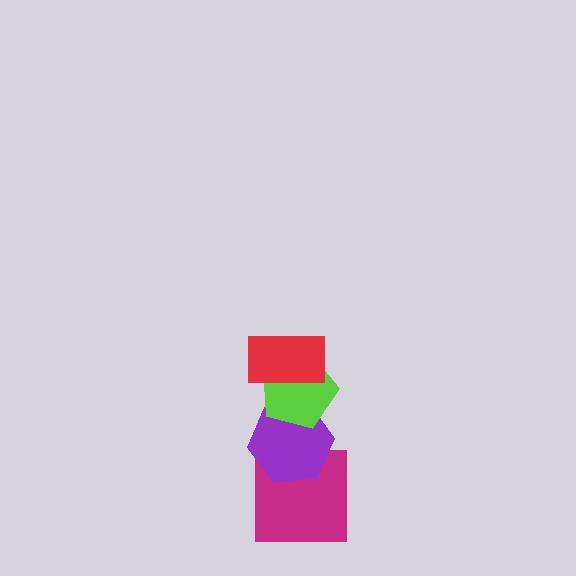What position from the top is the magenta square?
The magenta square is 4th from the top.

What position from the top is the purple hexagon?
The purple hexagon is 3rd from the top.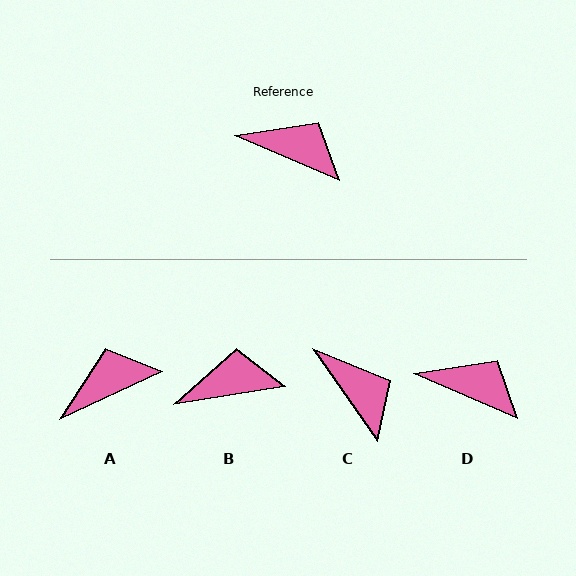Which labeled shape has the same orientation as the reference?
D.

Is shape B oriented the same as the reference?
No, it is off by about 32 degrees.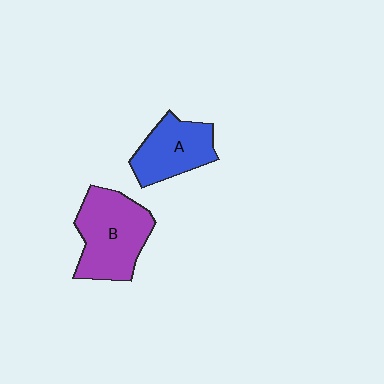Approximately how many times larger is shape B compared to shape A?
Approximately 1.4 times.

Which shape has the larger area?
Shape B (purple).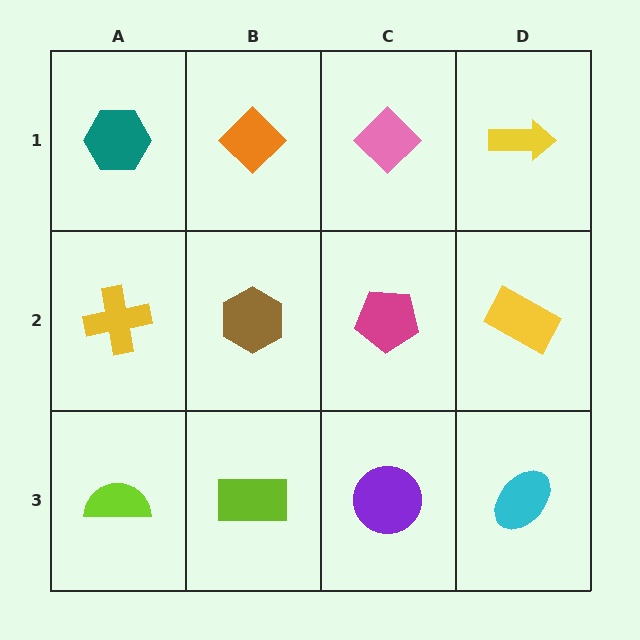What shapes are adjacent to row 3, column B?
A brown hexagon (row 2, column B), a lime semicircle (row 3, column A), a purple circle (row 3, column C).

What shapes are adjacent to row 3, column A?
A yellow cross (row 2, column A), a lime rectangle (row 3, column B).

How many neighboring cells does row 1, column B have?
3.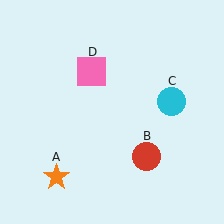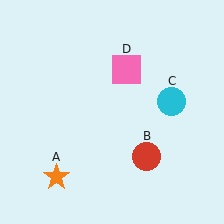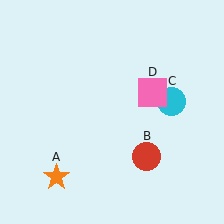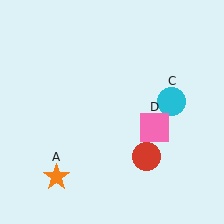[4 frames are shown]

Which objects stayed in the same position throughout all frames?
Orange star (object A) and red circle (object B) and cyan circle (object C) remained stationary.